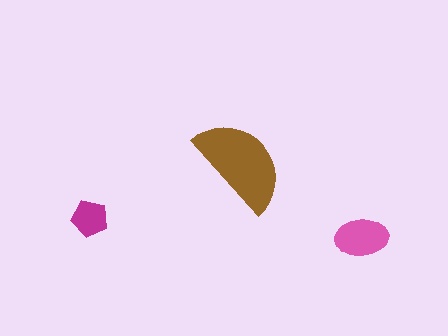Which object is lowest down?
The pink ellipse is bottommost.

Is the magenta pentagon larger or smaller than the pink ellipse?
Smaller.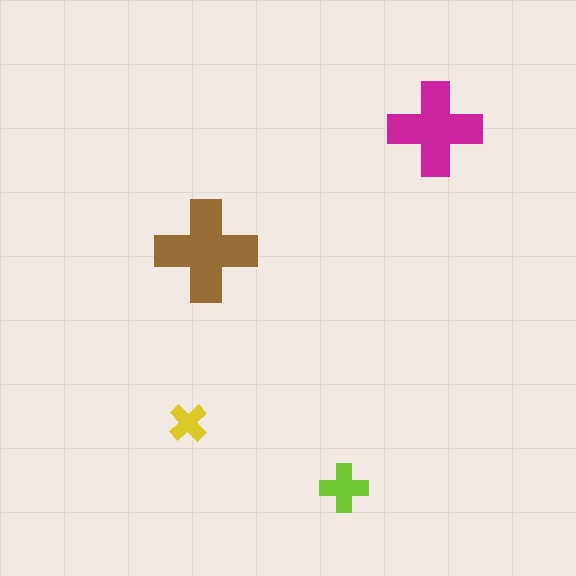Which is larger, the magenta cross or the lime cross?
The magenta one.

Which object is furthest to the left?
The yellow cross is leftmost.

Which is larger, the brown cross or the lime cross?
The brown one.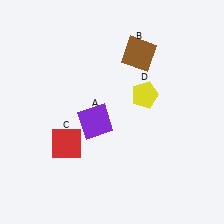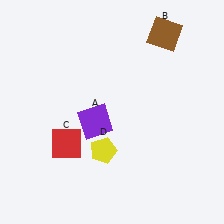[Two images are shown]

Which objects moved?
The objects that moved are: the brown square (B), the yellow pentagon (D).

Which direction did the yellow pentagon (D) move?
The yellow pentagon (D) moved down.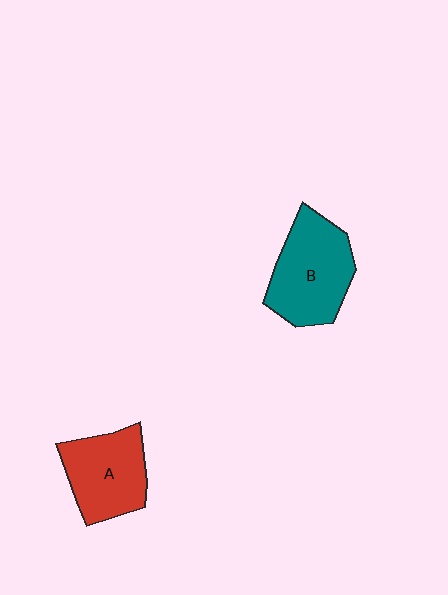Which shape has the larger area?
Shape B (teal).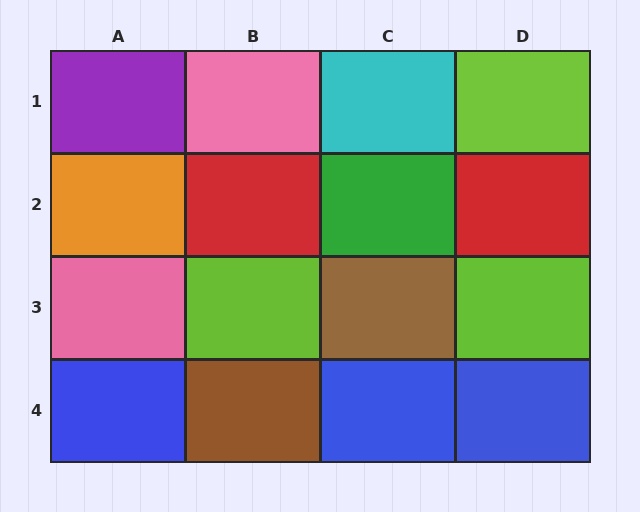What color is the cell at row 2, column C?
Green.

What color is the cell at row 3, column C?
Brown.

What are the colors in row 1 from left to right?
Purple, pink, cyan, lime.